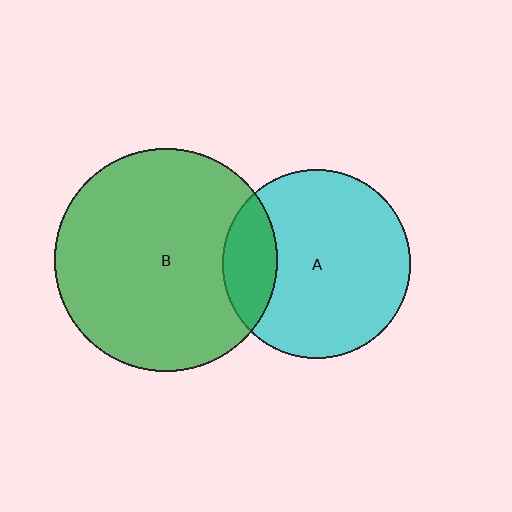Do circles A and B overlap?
Yes.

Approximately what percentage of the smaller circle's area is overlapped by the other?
Approximately 20%.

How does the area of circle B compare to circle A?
Approximately 1.4 times.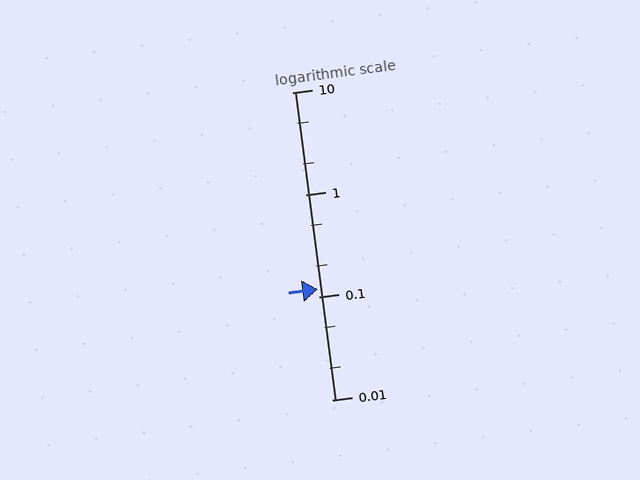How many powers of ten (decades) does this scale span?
The scale spans 3 decades, from 0.01 to 10.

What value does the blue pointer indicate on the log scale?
The pointer indicates approximately 0.12.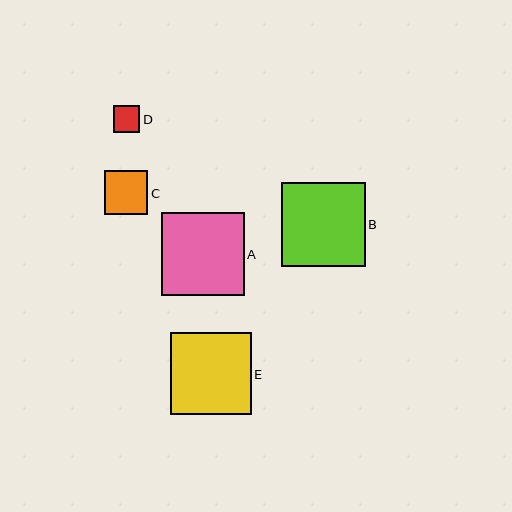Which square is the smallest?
Square D is the smallest with a size of approximately 26 pixels.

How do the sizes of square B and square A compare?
Square B and square A are approximately the same size.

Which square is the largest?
Square B is the largest with a size of approximately 83 pixels.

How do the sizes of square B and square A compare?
Square B and square A are approximately the same size.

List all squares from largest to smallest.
From largest to smallest: B, A, E, C, D.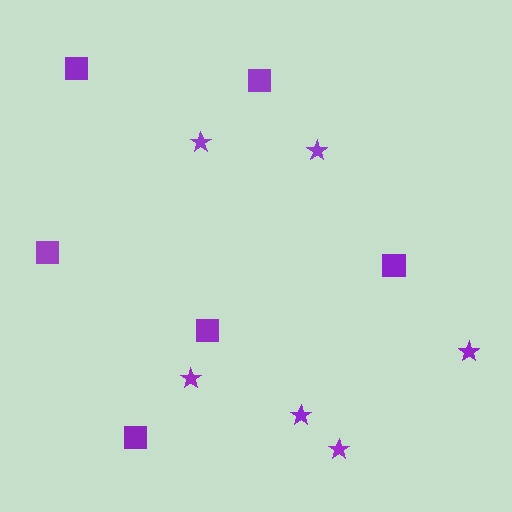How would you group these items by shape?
There are 2 groups: one group of stars (6) and one group of squares (6).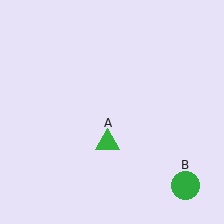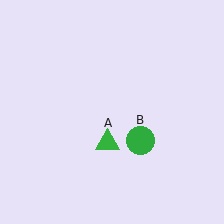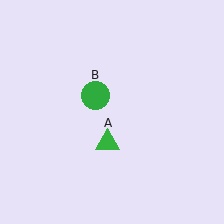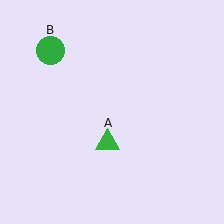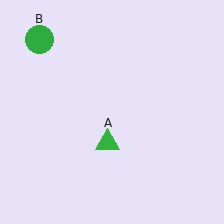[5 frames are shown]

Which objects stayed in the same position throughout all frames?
Green triangle (object A) remained stationary.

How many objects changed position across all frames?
1 object changed position: green circle (object B).